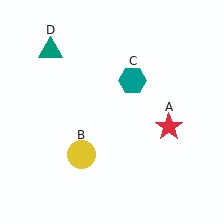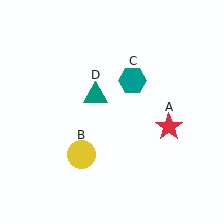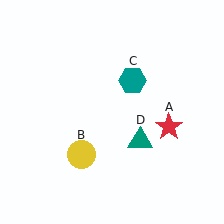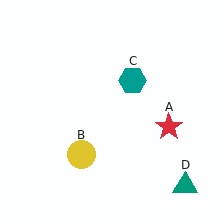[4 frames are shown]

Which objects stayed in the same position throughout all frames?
Red star (object A) and yellow circle (object B) and teal hexagon (object C) remained stationary.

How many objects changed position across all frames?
1 object changed position: teal triangle (object D).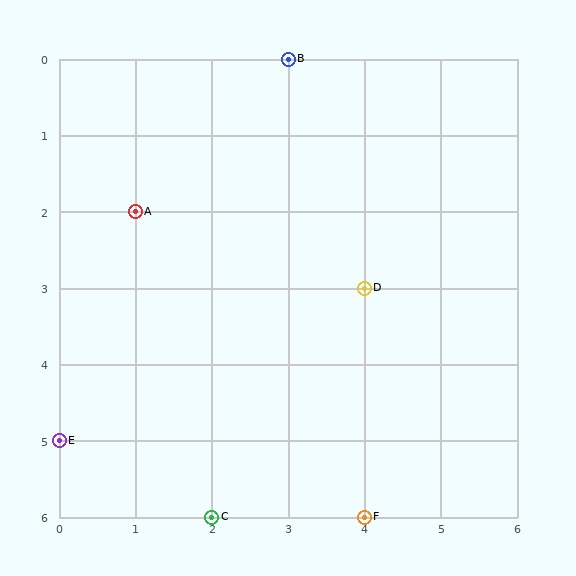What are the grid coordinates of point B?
Point B is at grid coordinates (3, 0).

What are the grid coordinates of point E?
Point E is at grid coordinates (0, 5).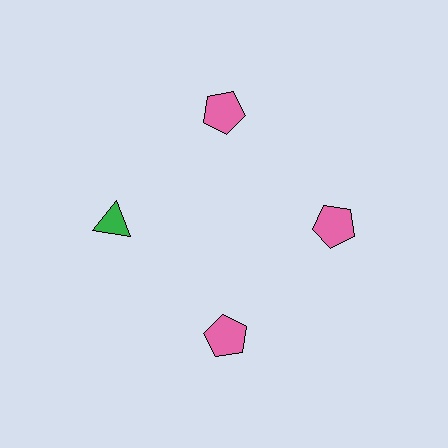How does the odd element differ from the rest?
It differs in both color (green instead of pink) and shape (triangle instead of pentagon).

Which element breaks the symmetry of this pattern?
The green triangle at roughly the 9 o'clock position breaks the symmetry. All other shapes are pink pentagons.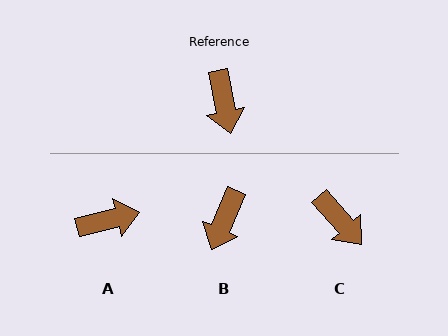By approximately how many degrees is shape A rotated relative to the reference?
Approximately 93 degrees counter-clockwise.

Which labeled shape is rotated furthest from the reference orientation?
A, about 93 degrees away.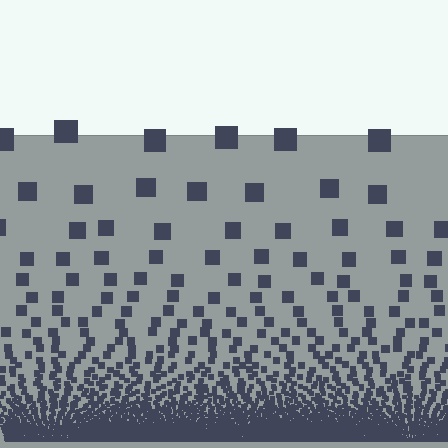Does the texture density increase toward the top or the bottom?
Density increases toward the bottom.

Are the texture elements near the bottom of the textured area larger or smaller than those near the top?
Smaller. The gradient is inverted — elements near the bottom are smaller and denser.